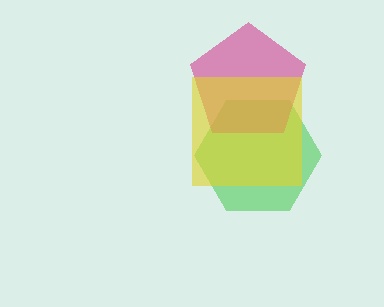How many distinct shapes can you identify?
There are 3 distinct shapes: a green hexagon, a magenta pentagon, a yellow square.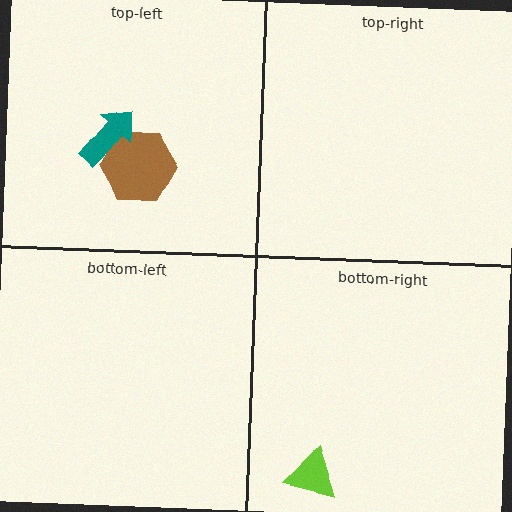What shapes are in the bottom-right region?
The lime triangle.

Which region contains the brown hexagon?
The top-left region.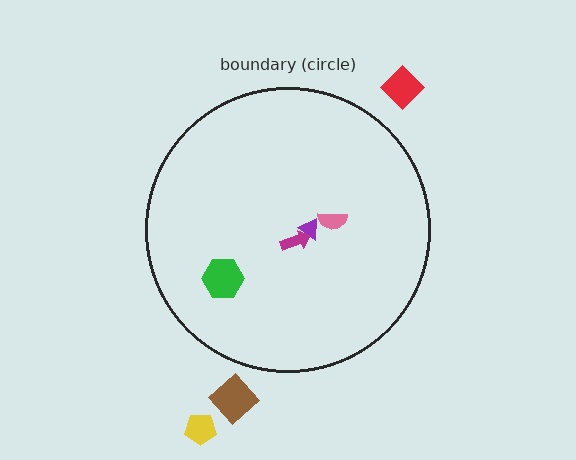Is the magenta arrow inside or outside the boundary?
Inside.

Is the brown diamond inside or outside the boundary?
Outside.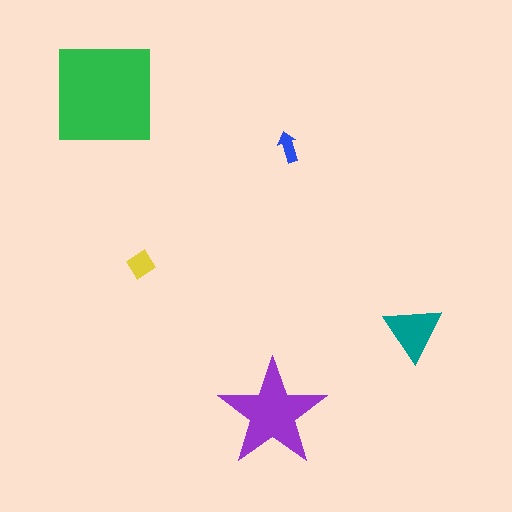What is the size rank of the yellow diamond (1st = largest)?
4th.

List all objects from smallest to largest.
The blue arrow, the yellow diamond, the teal triangle, the purple star, the green square.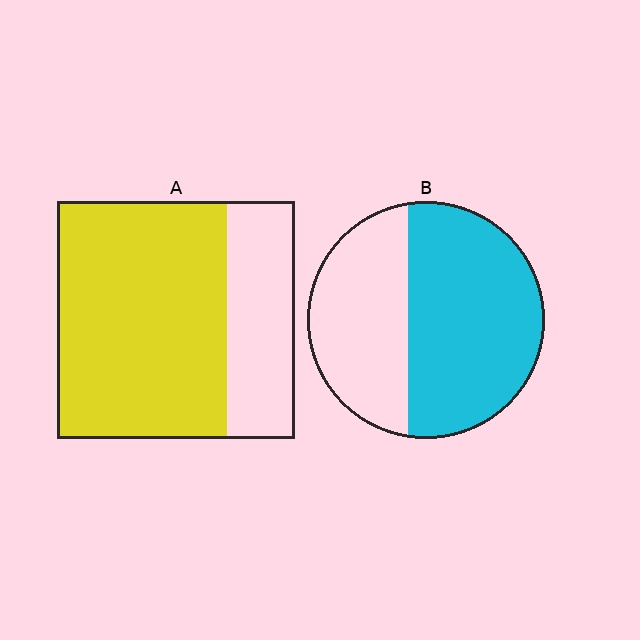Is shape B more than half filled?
Yes.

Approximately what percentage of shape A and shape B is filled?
A is approximately 70% and B is approximately 60%.